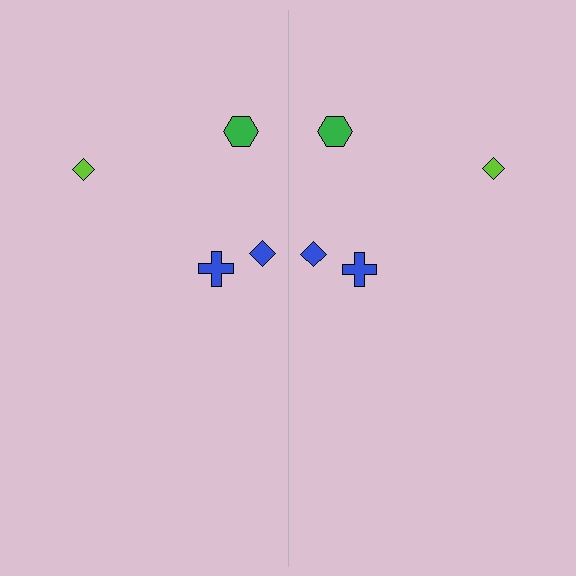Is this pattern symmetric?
Yes, this pattern has bilateral (reflection) symmetry.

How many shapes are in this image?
There are 8 shapes in this image.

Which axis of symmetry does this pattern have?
The pattern has a vertical axis of symmetry running through the center of the image.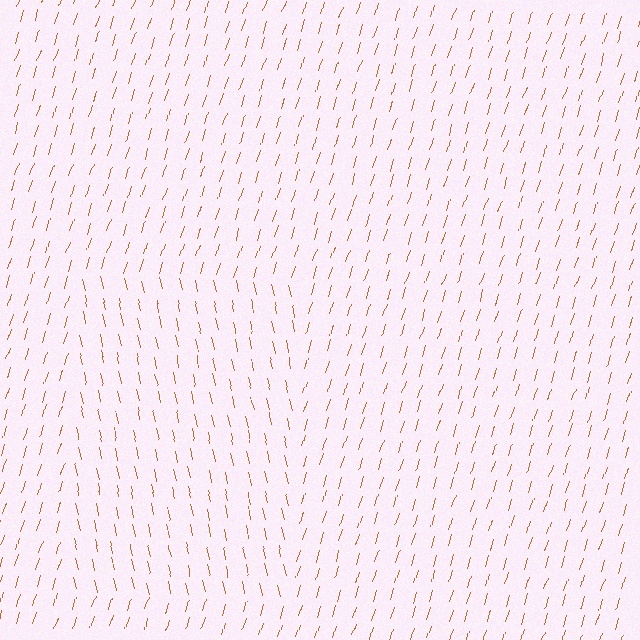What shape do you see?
I see a rectangle.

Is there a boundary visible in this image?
Yes, there is a texture boundary formed by a change in line orientation.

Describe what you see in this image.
The image is filled with small brown line segments. A rectangle region in the image has lines oriented differently from the surrounding lines, creating a visible texture boundary.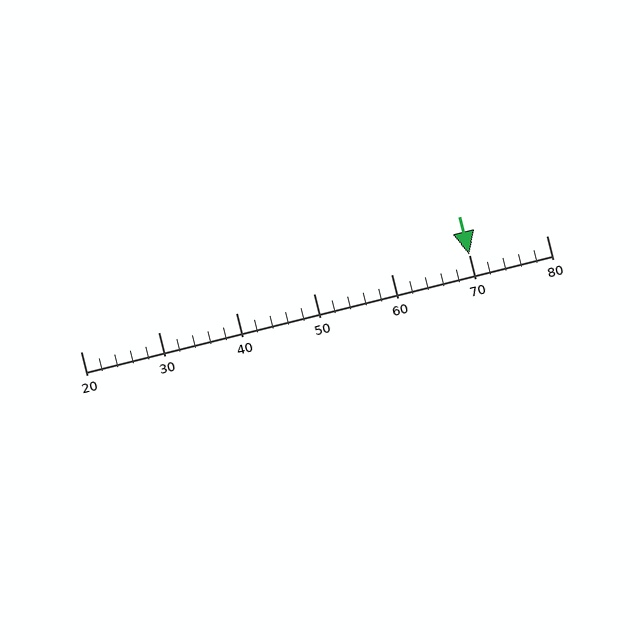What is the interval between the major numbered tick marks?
The major tick marks are spaced 10 units apart.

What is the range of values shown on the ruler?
The ruler shows values from 20 to 80.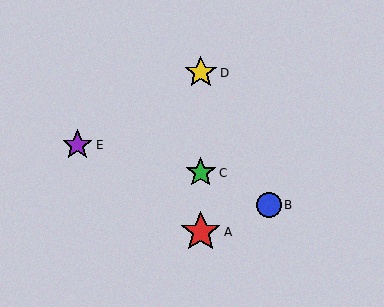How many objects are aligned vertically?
3 objects (A, C, D) are aligned vertically.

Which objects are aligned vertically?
Objects A, C, D are aligned vertically.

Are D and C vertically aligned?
Yes, both are at x≈201.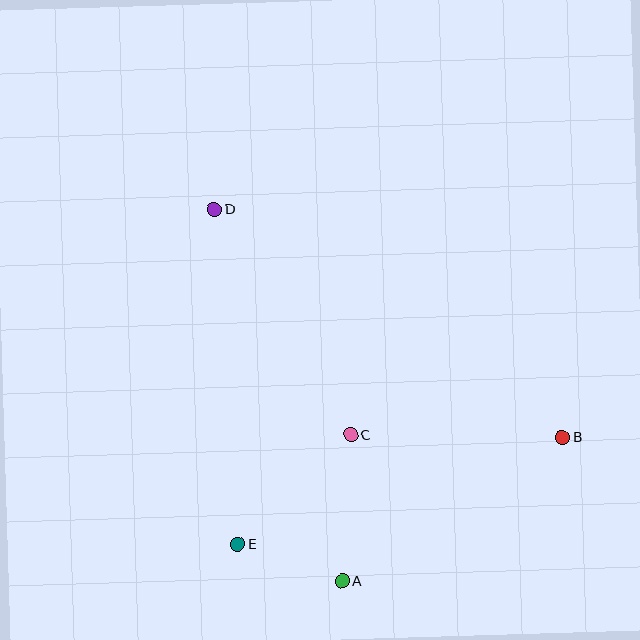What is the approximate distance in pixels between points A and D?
The distance between A and D is approximately 393 pixels.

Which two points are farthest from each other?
Points B and D are farthest from each other.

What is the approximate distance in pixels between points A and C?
The distance between A and C is approximately 147 pixels.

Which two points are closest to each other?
Points A and E are closest to each other.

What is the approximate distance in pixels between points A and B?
The distance between A and B is approximately 263 pixels.